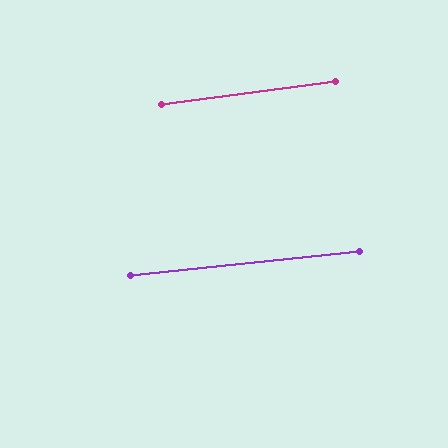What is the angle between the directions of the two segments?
Approximately 2 degrees.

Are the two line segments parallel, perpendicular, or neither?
Parallel — their directions differ by only 1.6°.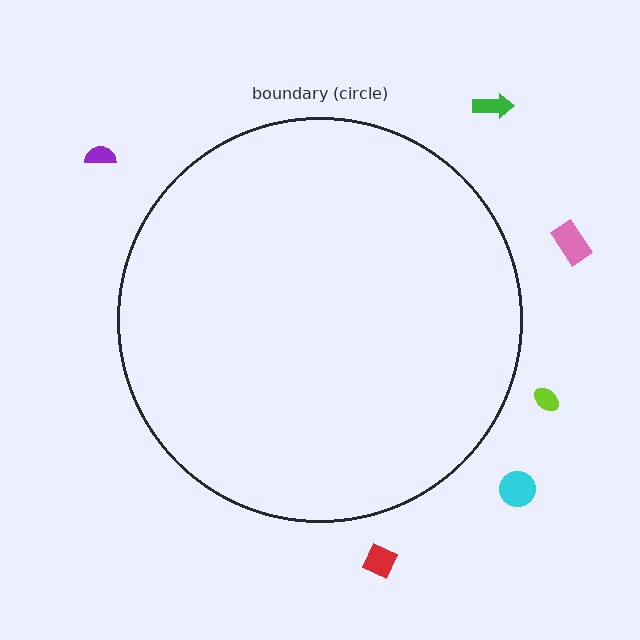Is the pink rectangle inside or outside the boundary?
Outside.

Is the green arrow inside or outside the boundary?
Outside.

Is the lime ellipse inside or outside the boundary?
Outside.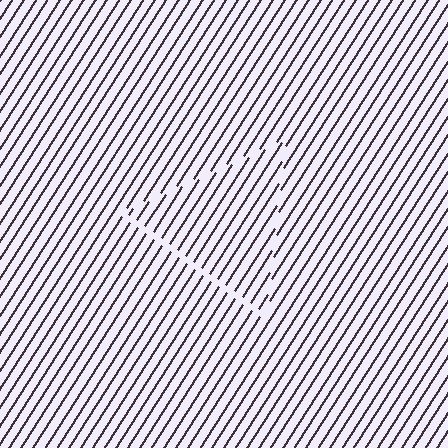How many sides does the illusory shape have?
3 sides — the line-ends trace a triangle.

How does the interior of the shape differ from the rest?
The interior of the shape contains the same grating, shifted by half a period — the contour is defined by the phase discontinuity where line-ends from the inner and outer gratings abut.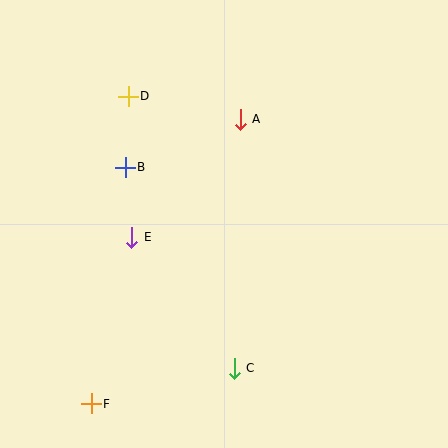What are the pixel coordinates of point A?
Point A is at (240, 119).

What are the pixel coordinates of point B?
Point B is at (125, 167).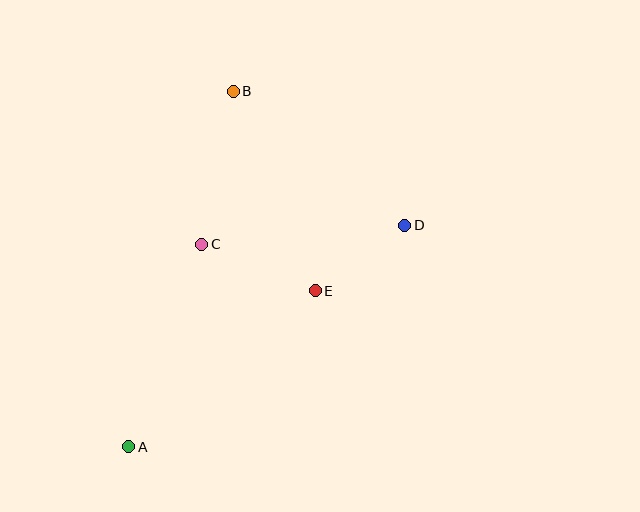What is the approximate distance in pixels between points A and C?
The distance between A and C is approximately 215 pixels.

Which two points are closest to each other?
Points D and E are closest to each other.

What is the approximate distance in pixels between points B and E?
The distance between B and E is approximately 215 pixels.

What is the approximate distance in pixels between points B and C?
The distance between B and C is approximately 156 pixels.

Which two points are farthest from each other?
Points A and B are farthest from each other.